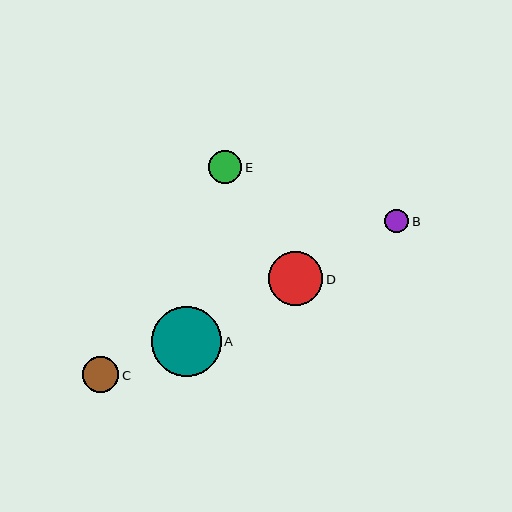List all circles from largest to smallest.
From largest to smallest: A, D, C, E, B.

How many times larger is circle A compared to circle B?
Circle A is approximately 2.9 times the size of circle B.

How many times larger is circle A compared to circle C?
Circle A is approximately 1.9 times the size of circle C.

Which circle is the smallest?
Circle B is the smallest with a size of approximately 24 pixels.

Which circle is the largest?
Circle A is the largest with a size of approximately 70 pixels.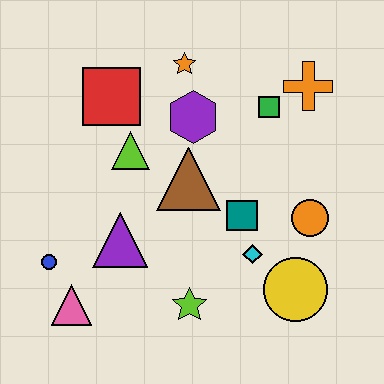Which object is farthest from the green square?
The pink triangle is farthest from the green square.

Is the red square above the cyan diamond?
Yes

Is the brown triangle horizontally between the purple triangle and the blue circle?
No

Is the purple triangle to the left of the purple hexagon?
Yes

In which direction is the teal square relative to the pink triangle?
The teal square is to the right of the pink triangle.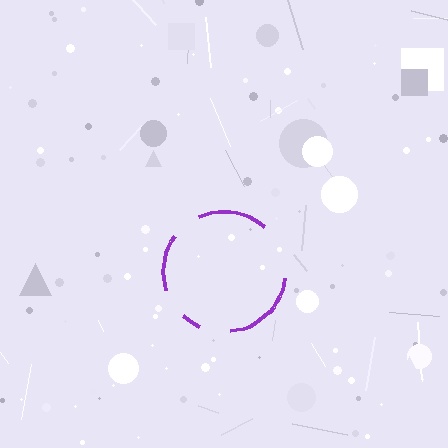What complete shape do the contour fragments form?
The contour fragments form a circle.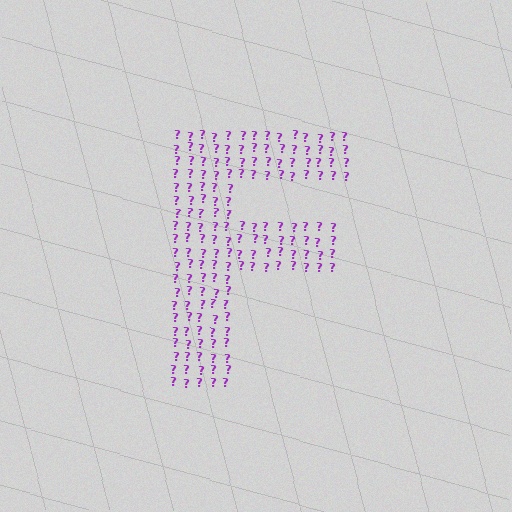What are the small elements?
The small elements are question marks.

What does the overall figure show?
The overall figure shows the letter F.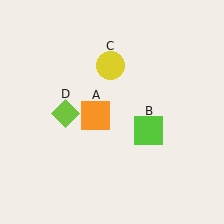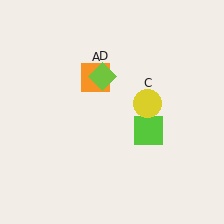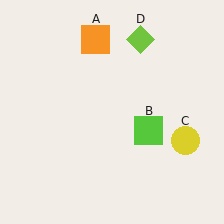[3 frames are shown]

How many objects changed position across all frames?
3 objects changed position: orange square (object A), yellow circle (object C), lime diamond (object D).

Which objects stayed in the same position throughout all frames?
Lime square (object B) remained stationary.